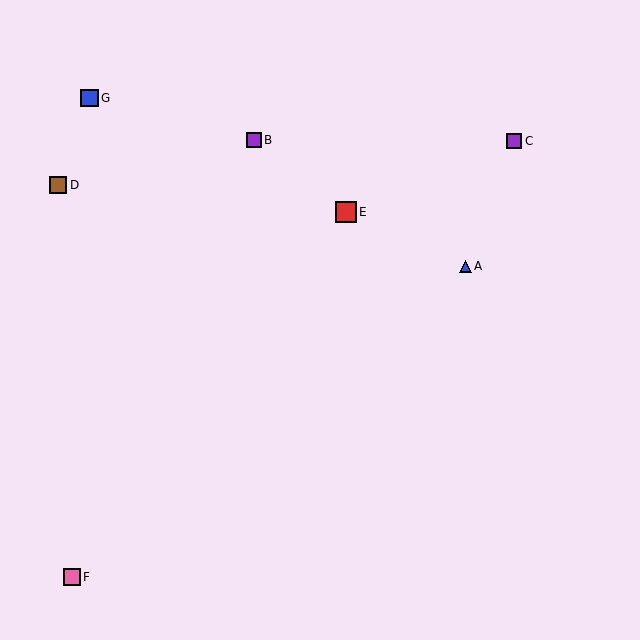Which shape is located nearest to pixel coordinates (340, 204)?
The red square (labeled E) at (346, 212) is nearest to that location.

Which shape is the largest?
The red square (labeled E) is the largest.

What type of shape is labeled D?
Shape D is a brown square.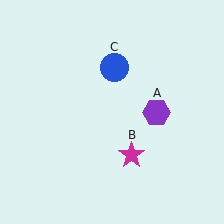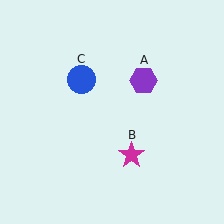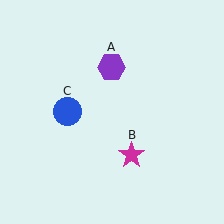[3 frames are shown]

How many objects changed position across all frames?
2 objects changed position: purple hexagon (object A), blue circle (object C).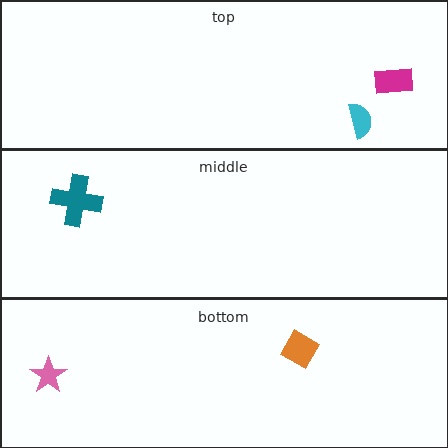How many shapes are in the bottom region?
2.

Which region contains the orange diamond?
The bottom region.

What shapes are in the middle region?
The teal cross.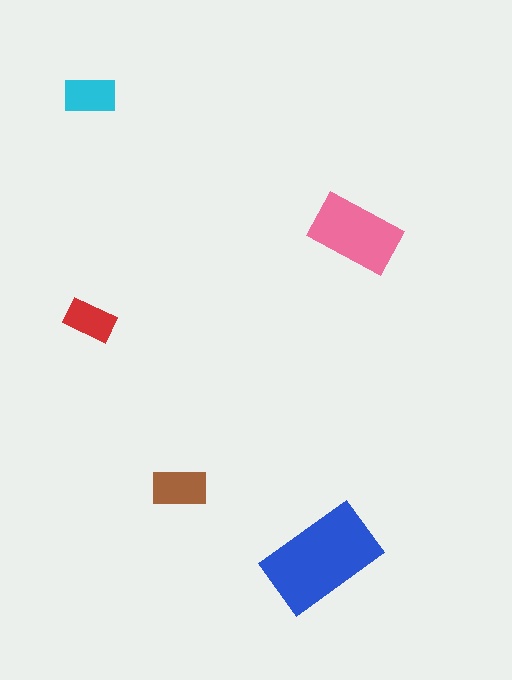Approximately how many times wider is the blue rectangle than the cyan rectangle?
About 2 times wider.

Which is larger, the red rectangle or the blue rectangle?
The blue one.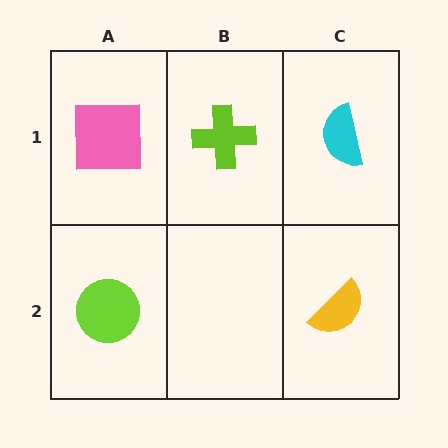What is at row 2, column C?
A yellow semicircle.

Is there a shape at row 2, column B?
No, that cell is empty.